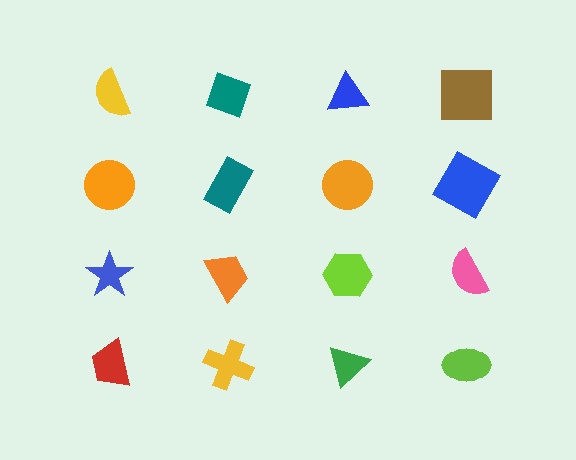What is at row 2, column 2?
A teal rectangle.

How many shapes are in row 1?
4 shapes.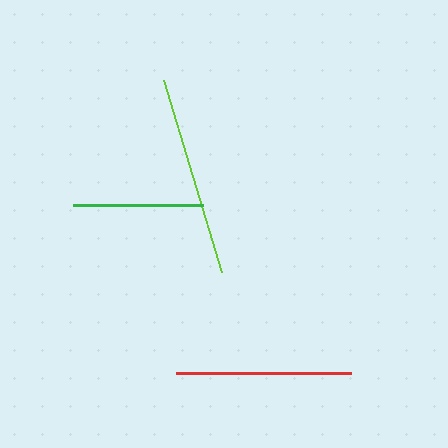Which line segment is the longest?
The lime line is the longest at approximately 200 pixels.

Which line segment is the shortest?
The green line is the shortest at approximately 130 pixels.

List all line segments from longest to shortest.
From longest to shortest: lime, red, green.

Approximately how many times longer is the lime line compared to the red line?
The lime line is approximately 1.1 times the length of the red line.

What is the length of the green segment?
The green segment is approximately 130 pixels long.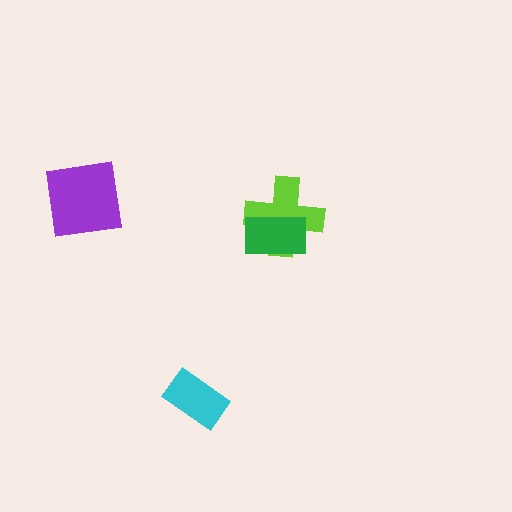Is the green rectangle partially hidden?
No, no other shape covers it.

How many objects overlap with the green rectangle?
1 object overlaps with the green rectangle.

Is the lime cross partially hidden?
Yes, it is partially covered by another shape.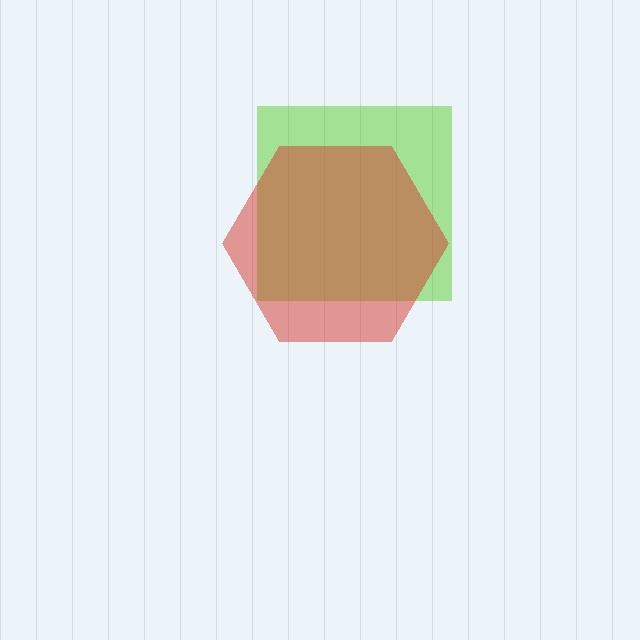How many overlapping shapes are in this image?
There are 2 overlapping shapes in the image.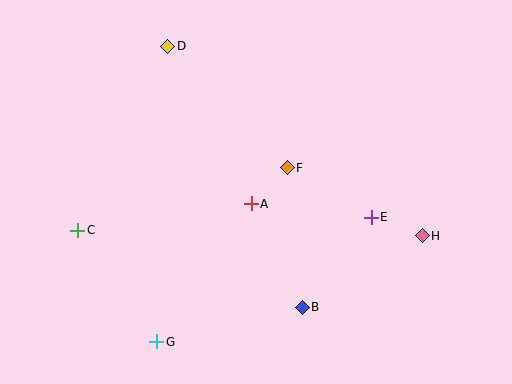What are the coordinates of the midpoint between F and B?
The midpoint between F and B is at (295, 237).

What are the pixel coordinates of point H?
Point H is at (422, 236).